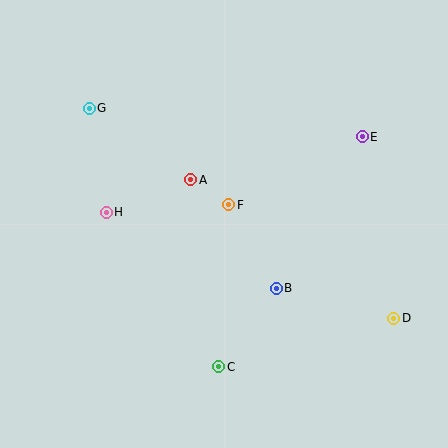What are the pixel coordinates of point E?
Point E is at (362, 137).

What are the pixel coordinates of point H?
Point H is at (106, 212).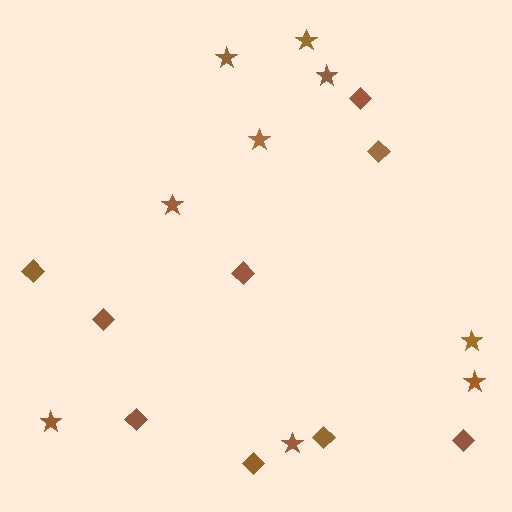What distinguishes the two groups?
There are 2 groups: one group of stars (9) and one group of diamonds (9).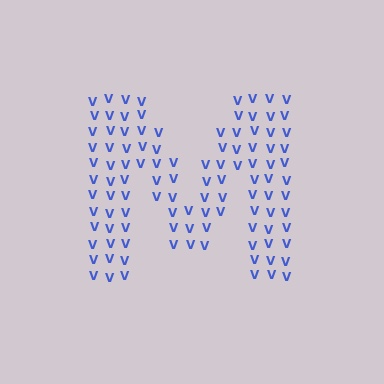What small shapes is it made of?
It is made of small letter V's.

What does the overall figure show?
The overall figure shows the letter M.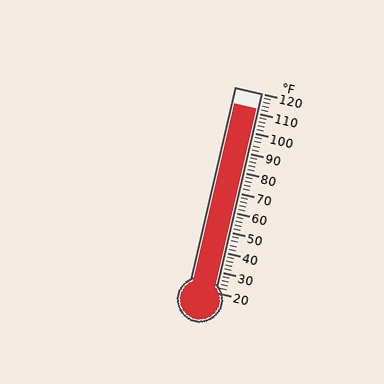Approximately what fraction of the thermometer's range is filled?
The thermometer is filled to approximately 90% of its range.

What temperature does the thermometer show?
The thermometer shows approximately 112°F.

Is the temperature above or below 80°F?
The temperature is above 80°F.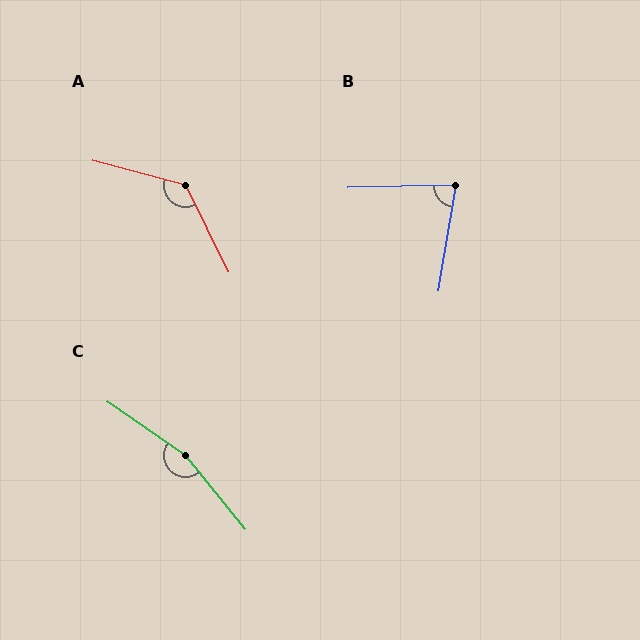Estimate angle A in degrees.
Approximately 131 degrees.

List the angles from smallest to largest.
B (80°), A (131°), C (163°).